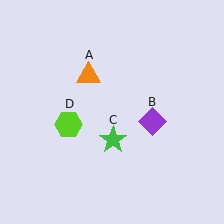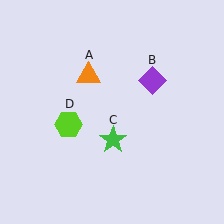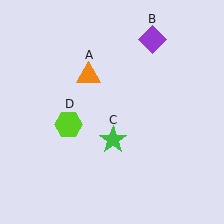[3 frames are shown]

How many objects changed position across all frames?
1 object changed position: purple diamond (object B).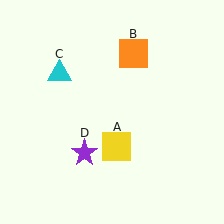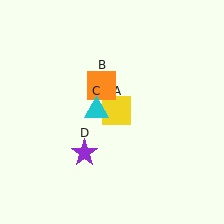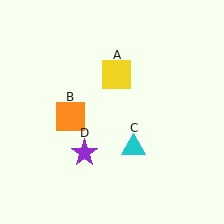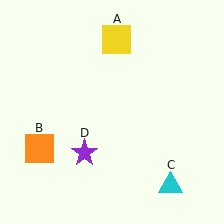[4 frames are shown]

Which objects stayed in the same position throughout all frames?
Purple star (object D) remained stationary.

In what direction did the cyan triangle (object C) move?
The cyan triangle (object C) moved down and to the right.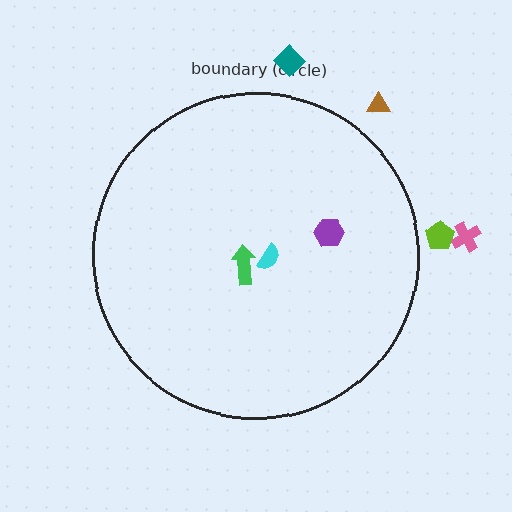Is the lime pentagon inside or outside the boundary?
Outside.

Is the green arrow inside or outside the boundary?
Inside.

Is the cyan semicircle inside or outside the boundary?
Inside.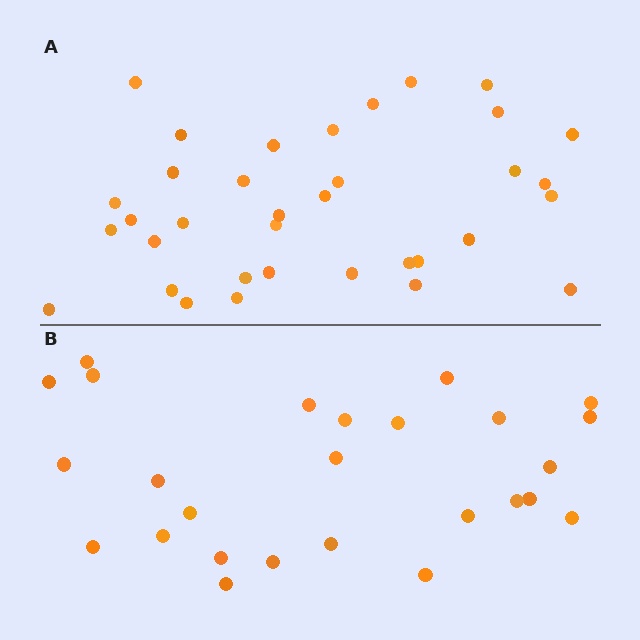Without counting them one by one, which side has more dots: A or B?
Region A (the top region) has more dots.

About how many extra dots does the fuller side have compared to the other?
Region A has roughly 8 or so more dots than region B.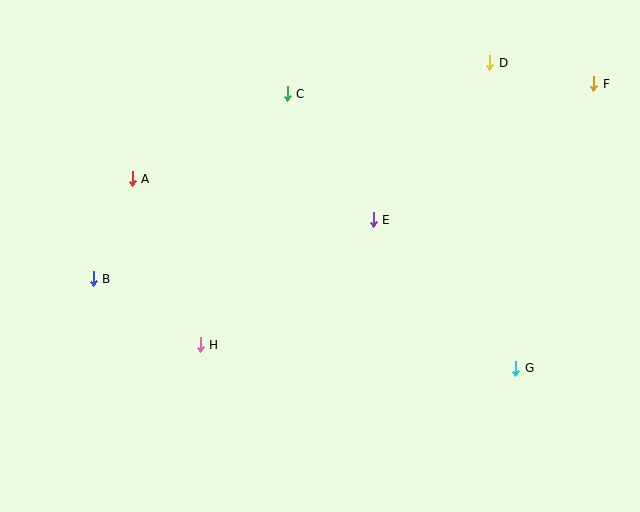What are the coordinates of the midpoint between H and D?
The midpoint between H and D is at (345, 204).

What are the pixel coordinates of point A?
Point A is at (132, 179).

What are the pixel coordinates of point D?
Point D is at (490, 63).